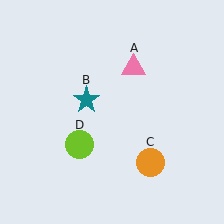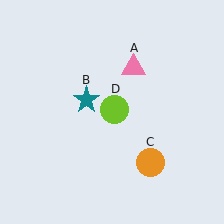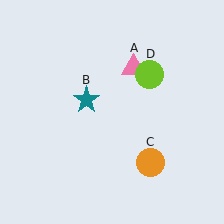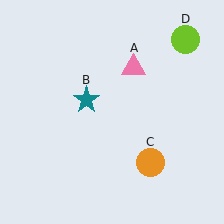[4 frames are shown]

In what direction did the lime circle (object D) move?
The lime circle (object D) moved up and to the right.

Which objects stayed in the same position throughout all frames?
Pink triangle (object A) and teal star (object B) and orange circle (object C) remained stationary.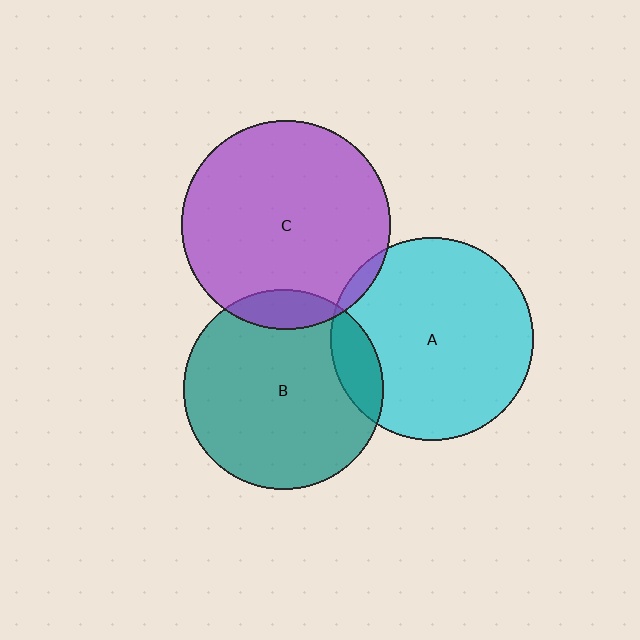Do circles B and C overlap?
Yes.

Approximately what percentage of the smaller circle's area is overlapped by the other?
Approximately 10%.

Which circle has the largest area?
Circle C (purple).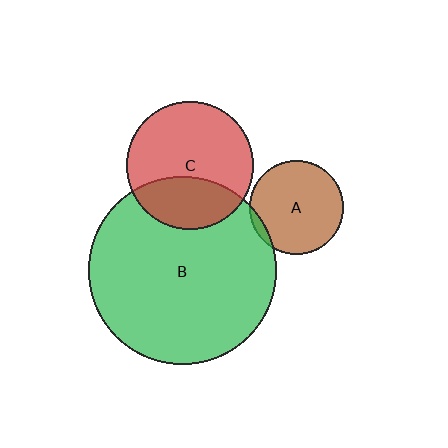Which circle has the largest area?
Circle B (green).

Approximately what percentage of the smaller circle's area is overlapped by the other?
Approximately 30%.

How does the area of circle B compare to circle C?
Approximately 2.2 times.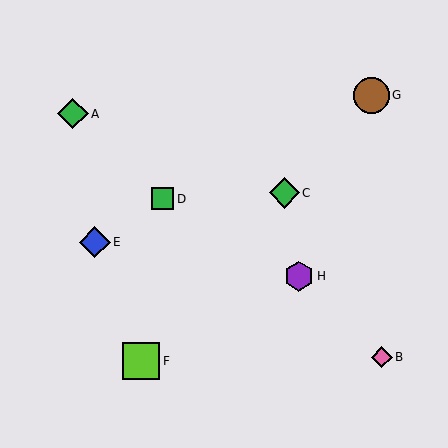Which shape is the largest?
The lime square (labeled F) is the largest.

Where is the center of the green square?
The center of the green square is at (163, 199).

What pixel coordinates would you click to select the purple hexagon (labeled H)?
Click at (299, 276) to select the purple hexagon H.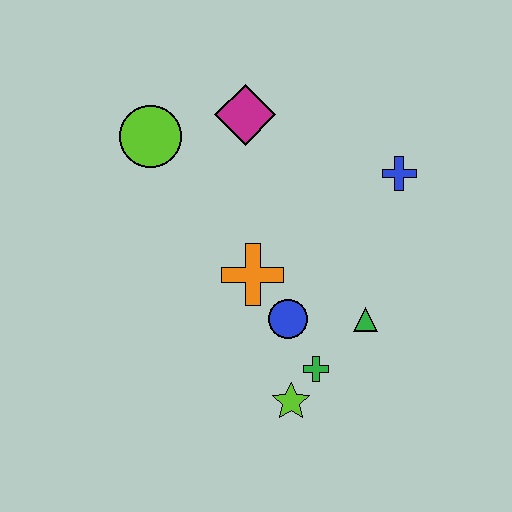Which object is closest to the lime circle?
The magenta diamond is closest to the lime circle.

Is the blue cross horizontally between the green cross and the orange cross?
No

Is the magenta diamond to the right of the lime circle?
Yes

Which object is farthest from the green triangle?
The lime circle is farthest from the green triangle.